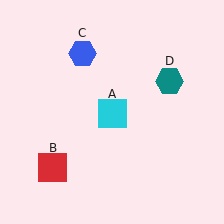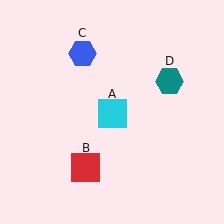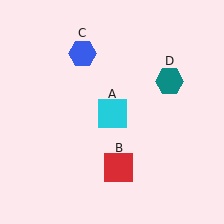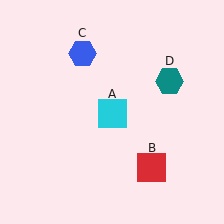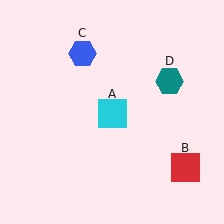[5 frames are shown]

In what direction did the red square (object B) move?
The red square (object B) moved right.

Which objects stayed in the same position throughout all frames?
Cyan square (object A) and blue hexagon (object C) and teal hexagon (object D) remained stationary.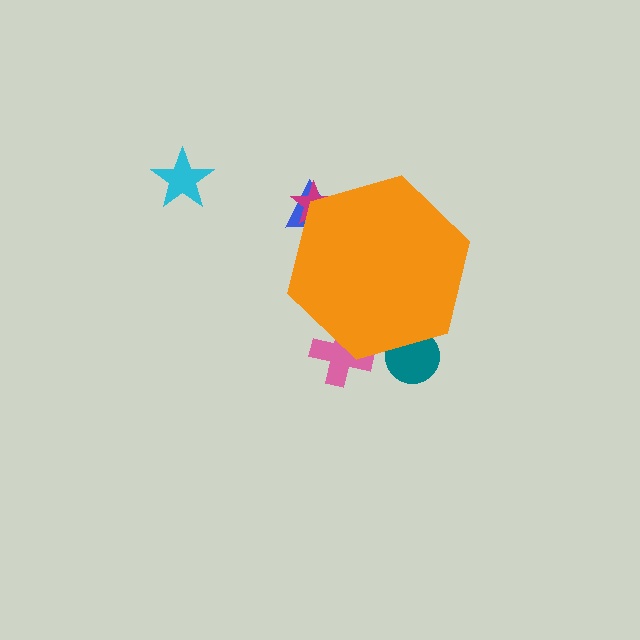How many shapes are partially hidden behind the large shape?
4 shapes are partially hidden.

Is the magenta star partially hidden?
Yes, the magenta star is partially hidden behind the orange hexagon.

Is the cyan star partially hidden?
No, the cyan star is fully visible.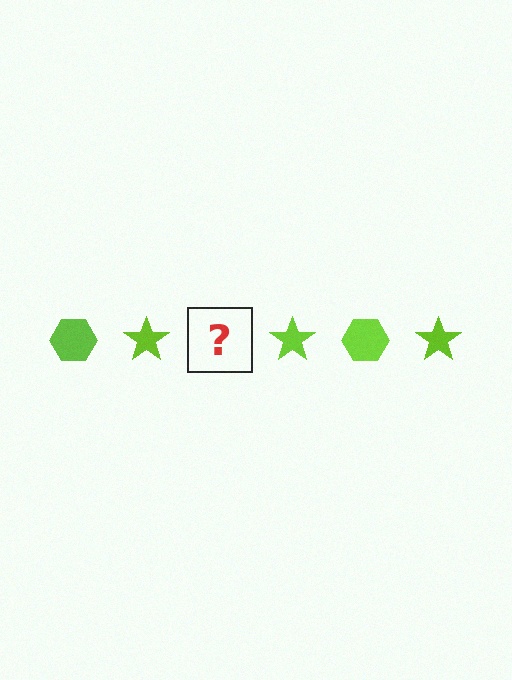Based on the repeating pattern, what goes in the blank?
The blank should be a lime hexagon.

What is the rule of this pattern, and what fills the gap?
The rule is that the pattern cycles through hexagon, star shapes in lime. The gap should be filled with a lime hexagon.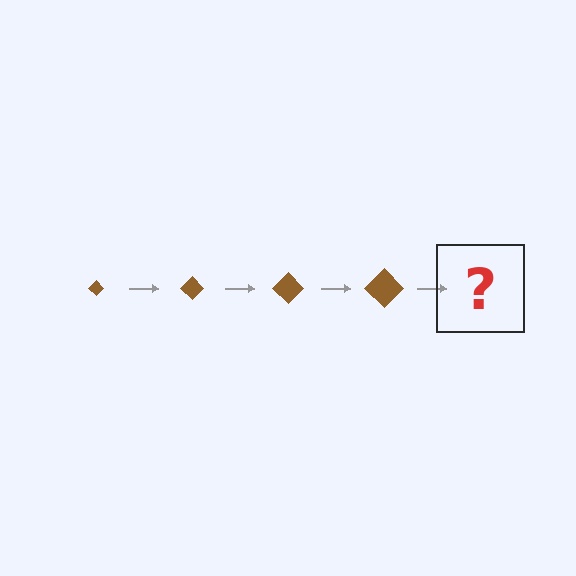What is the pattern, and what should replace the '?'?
The pattern is that the diamond gets progressively larger each step. The '?' should be a brown diamond, larger than the previous one.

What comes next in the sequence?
The next element should be a brown diamond, larger than the previous one.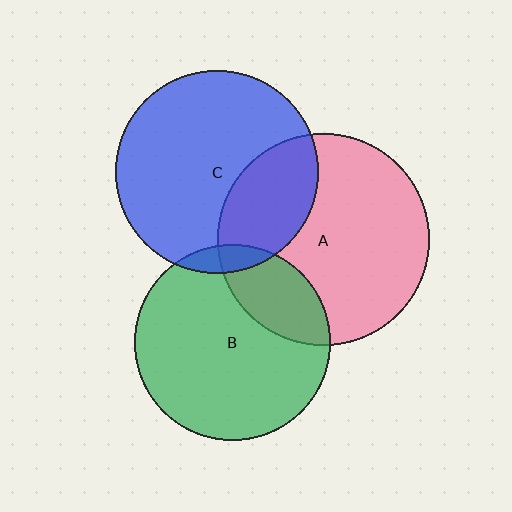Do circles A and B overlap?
Yes.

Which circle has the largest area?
Circle A (pink).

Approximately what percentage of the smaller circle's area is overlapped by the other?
Approximately 25%.